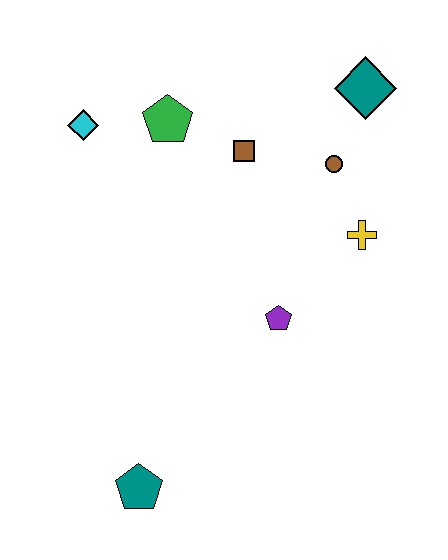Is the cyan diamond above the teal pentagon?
Yes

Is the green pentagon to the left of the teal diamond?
Yes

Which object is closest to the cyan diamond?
The green pentagon is closest to the cyan diamond.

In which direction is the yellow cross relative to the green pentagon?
The yellow cross is to the right of the green pentagon.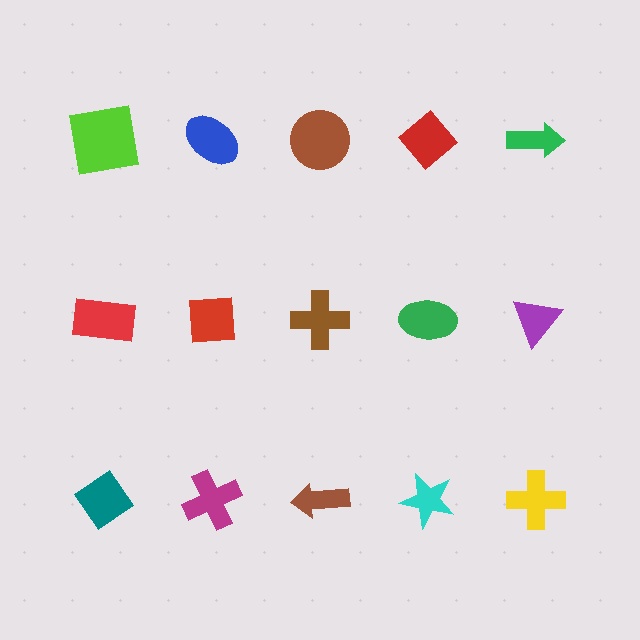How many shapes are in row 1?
5 shapes.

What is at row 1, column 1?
A lime square.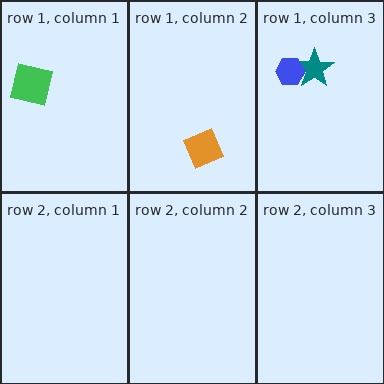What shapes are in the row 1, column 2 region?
The orange diamond.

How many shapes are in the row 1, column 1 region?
1.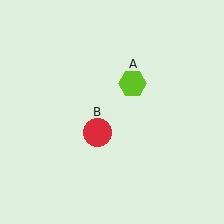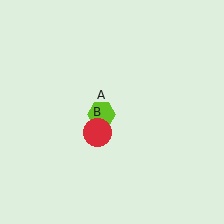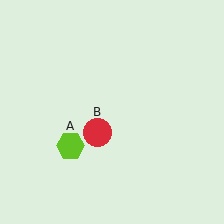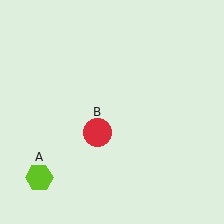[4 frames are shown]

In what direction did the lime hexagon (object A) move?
The lime hexagon (object A) moved down and to the left.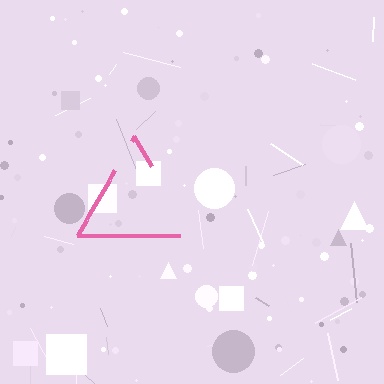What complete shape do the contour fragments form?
The contour fragments form a triangle.